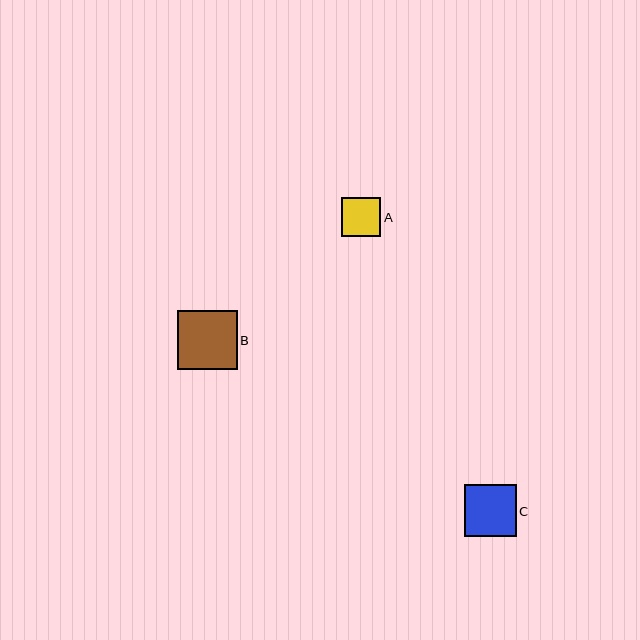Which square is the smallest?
Square A is the smallest with a size of approximately 39 pixels.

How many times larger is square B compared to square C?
Square B is approximately 1.1 times the size of square C.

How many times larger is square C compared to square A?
Square C is approximately 1.3 times the size of square A.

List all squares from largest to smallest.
From largest to smallest: B, C, A.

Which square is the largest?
Square B is the largest with a size of approximately 59 pixels.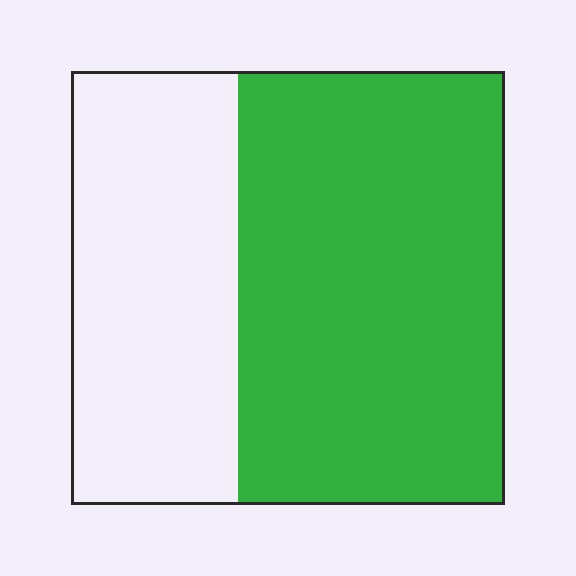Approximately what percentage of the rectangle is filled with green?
Approximately 60%.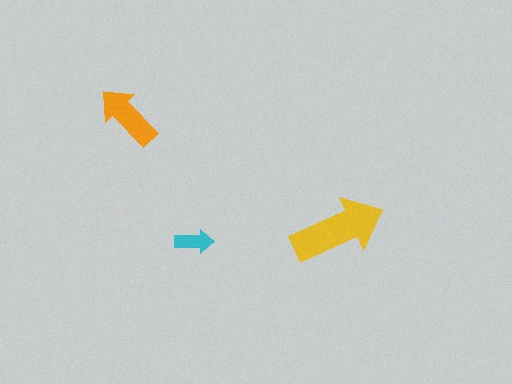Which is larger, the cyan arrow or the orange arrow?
The orange one.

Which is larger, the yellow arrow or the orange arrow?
The yellow one.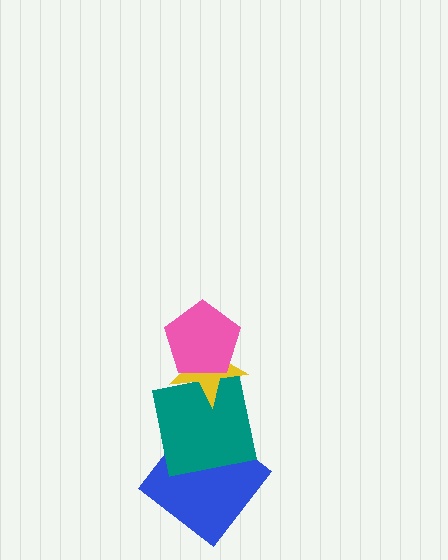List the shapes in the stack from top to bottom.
From top to bottom: the pink pentagon, the yellow star, the teal square, the blue diamond.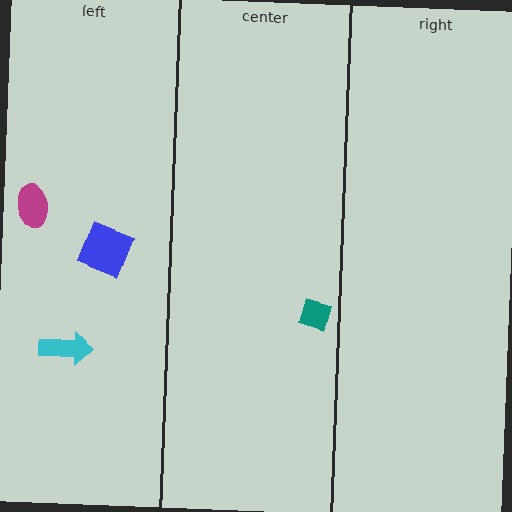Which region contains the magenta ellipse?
The left region.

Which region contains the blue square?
The left region.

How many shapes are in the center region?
1.